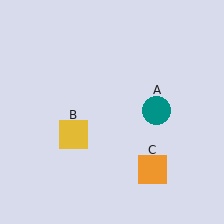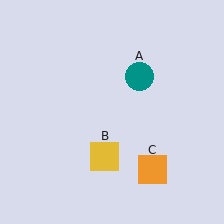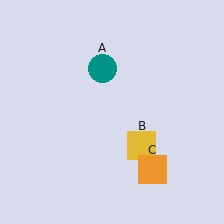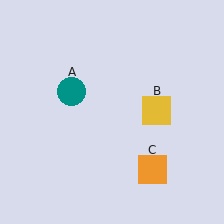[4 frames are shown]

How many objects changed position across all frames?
2 objects changed position: teal circle (object A), yellow square (object B).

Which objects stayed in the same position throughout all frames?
Orange square (object C) remained stationary.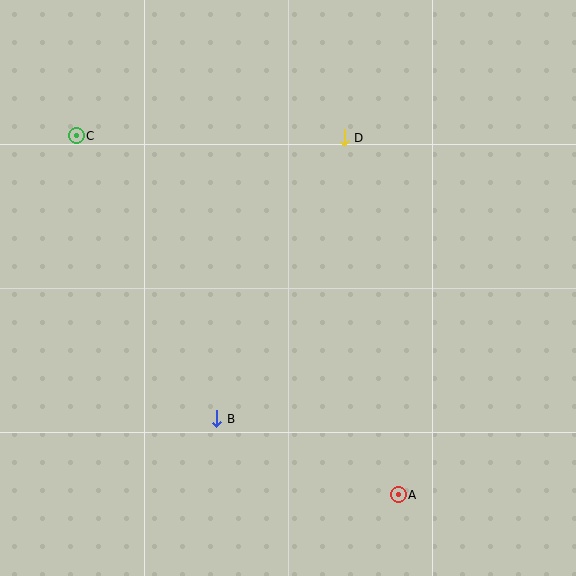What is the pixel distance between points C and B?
The distance between C and B is 316 pixels.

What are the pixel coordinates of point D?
Point D is at (344, 138).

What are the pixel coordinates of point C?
Point C is at (76, 136).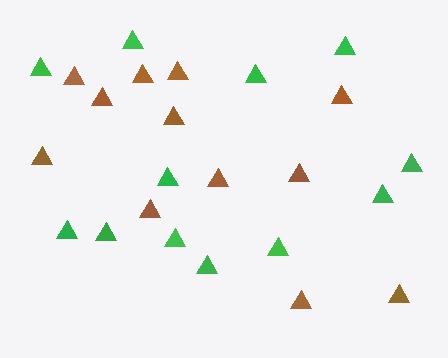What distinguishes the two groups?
There are 2 groups: one group of brown triangles (12) and one group of green triangles (12).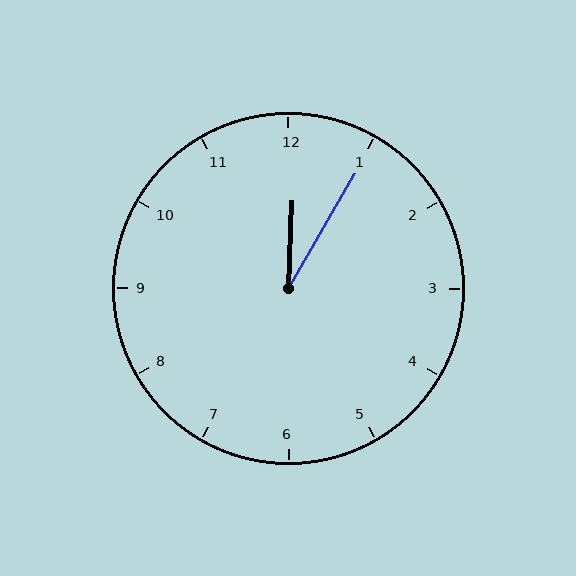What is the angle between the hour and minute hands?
Approximately 28 degrees.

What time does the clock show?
12:05.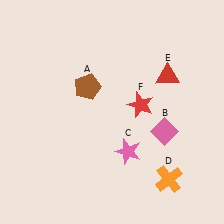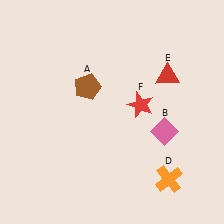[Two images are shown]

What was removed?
The pink star (C) was removed in Image 2.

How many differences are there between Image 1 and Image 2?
There is 1 difference between the two images.